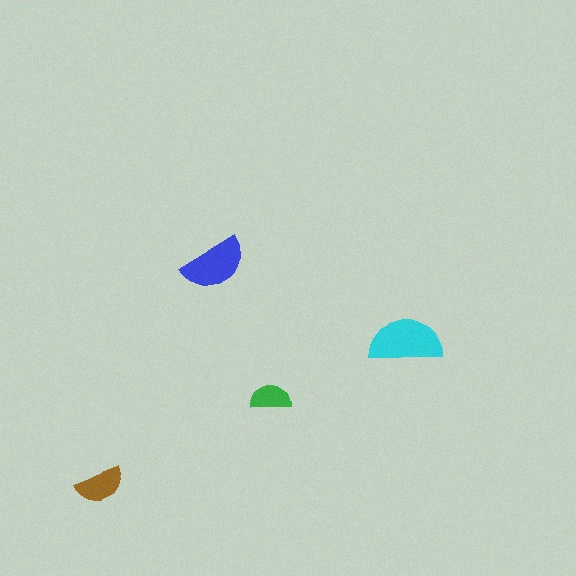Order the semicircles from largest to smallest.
the cyan one, the blue one, the brown one, the green one.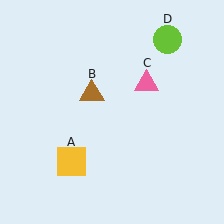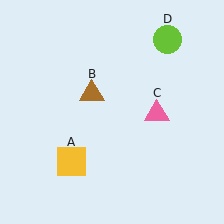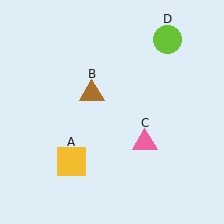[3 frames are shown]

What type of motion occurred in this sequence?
The pink triangle (object C) rotated clockwise around the center of the scene.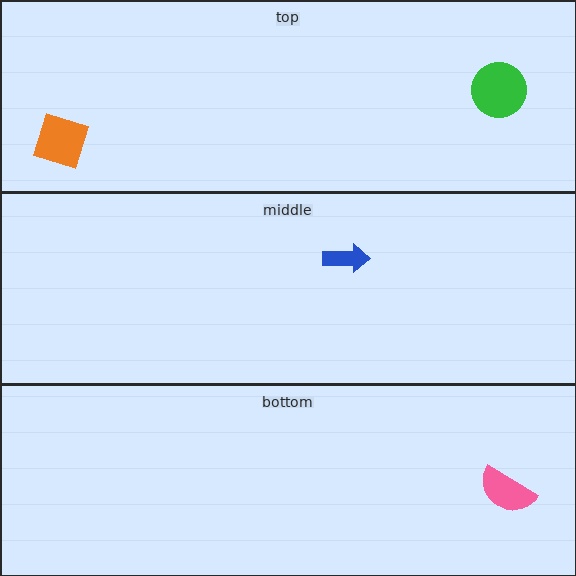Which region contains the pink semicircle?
The bottom region.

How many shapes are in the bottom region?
1.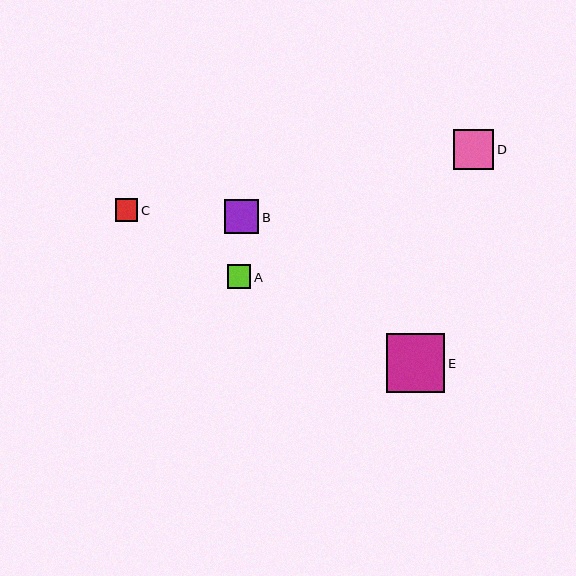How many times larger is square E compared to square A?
Square E is approximately 2.5 times the size of square A.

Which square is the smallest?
Square C is the smallest with a size of approximately 23 pixels.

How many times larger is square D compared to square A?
Square D is approximately 1.7 times the size of square A.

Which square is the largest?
Square E is the largest with a size of approximately 59 pixels.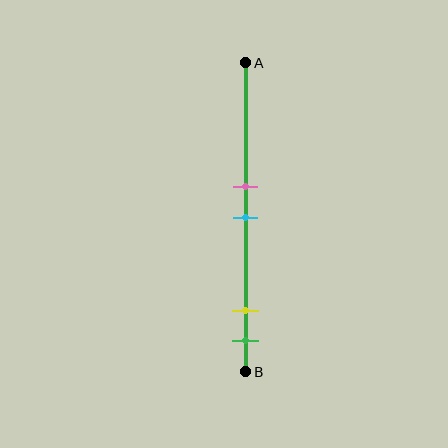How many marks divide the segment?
There are 4 marks dividing the segment.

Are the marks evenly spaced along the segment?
No, the marks are not evenly spaced.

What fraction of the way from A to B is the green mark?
The green mark is approximately 90% (0.9) of the way from A to B.